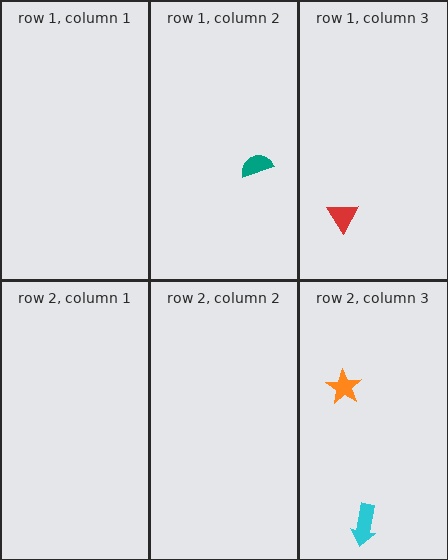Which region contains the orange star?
The row 2, column 3 region.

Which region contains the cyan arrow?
The row 2, column 3 region.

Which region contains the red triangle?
The row 1, column 3 region.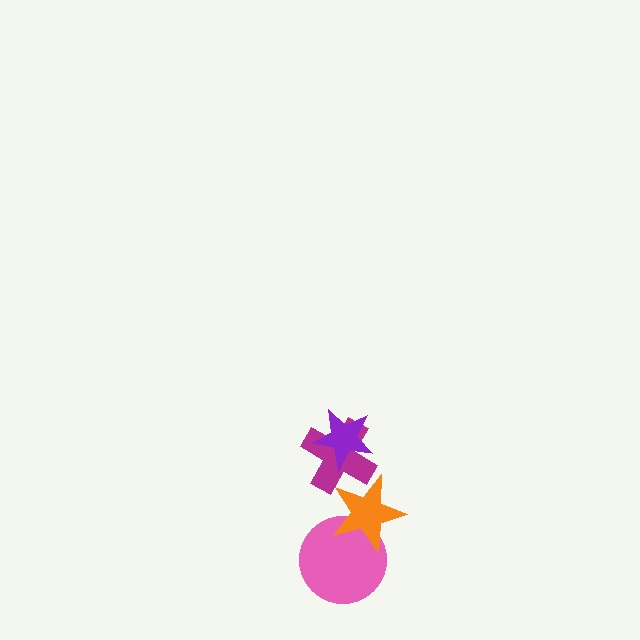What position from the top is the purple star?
The purple star is 1st from the top.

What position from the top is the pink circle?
The pink circle is 4th from the top.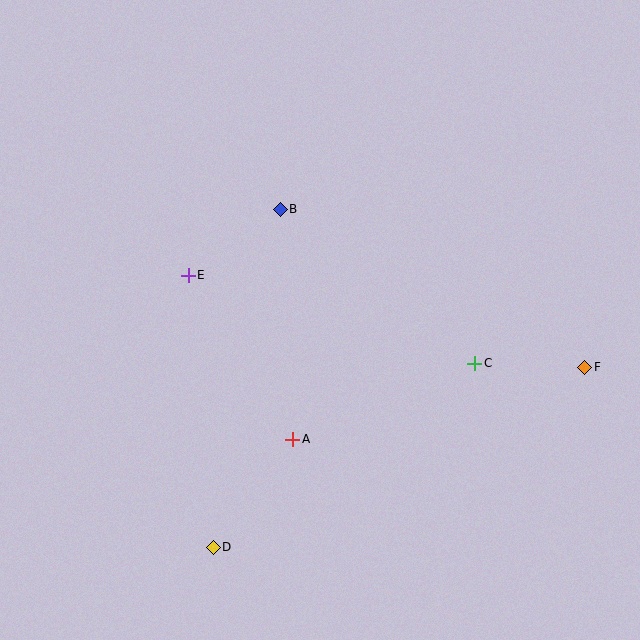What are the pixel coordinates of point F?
Point F is at (585, 367).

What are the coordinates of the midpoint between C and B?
The midpoint between C and B is at (378, 286).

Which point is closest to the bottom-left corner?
Point D is closest to the bottom-left corner.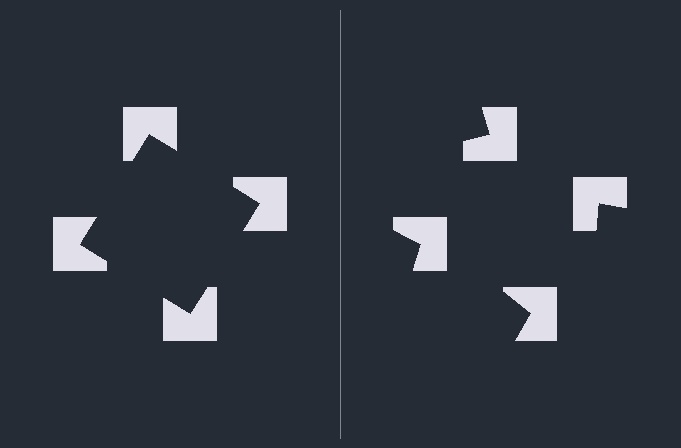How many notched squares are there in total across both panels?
8 — 4 on each side.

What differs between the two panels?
The notched squares are positioned identically on both sides; only the wedge orientations differ. On the left they align to a square; on the right they are misaligned.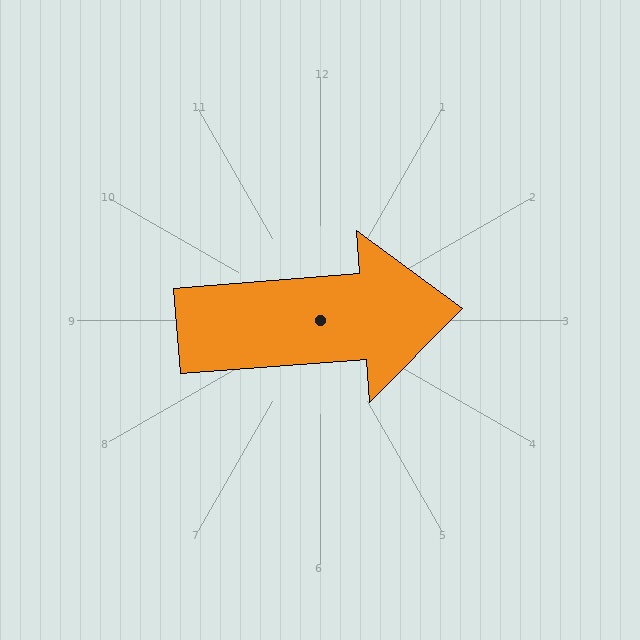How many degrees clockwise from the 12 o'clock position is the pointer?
Approximately 86 degrees.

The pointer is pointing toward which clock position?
Roughly 3 o'clock.